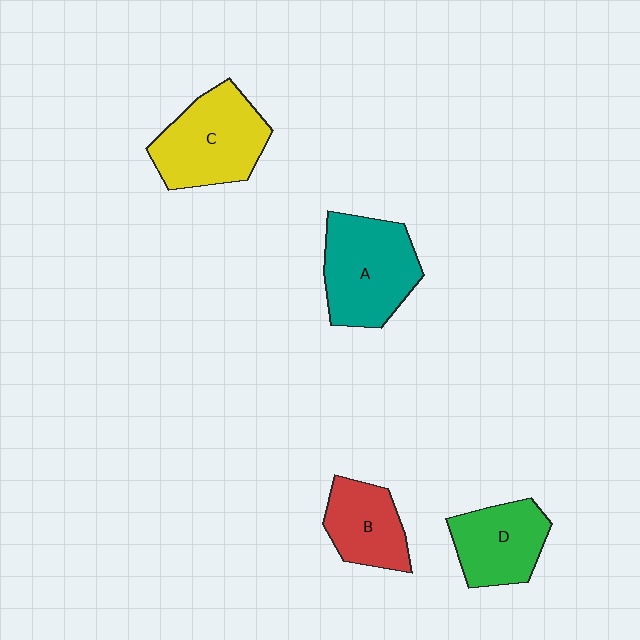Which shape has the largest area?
Shape A (teal).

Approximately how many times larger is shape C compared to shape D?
Approximately 1.3 times.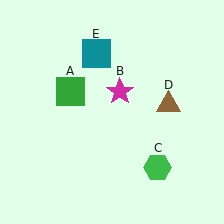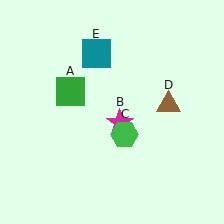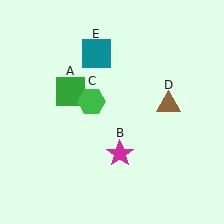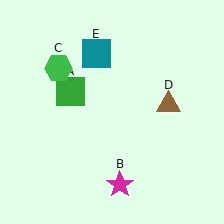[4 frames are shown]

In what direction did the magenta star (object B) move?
The magenta star (object B) moved down.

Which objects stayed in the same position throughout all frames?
Green square (object A) and brown triangle (object D) and teal square (object E) remained stationary.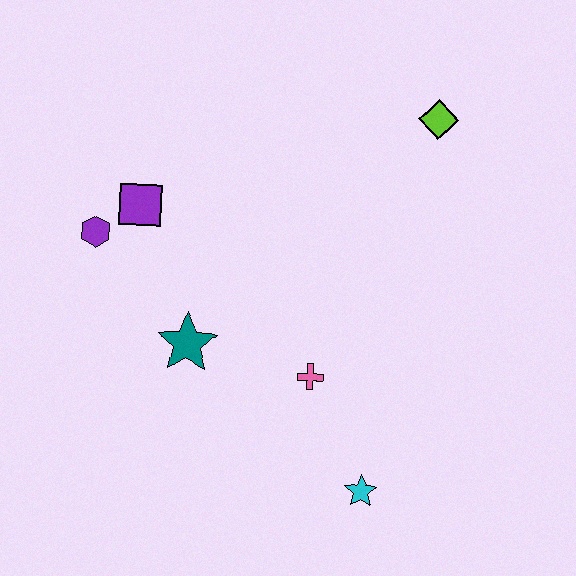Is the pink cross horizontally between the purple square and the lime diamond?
Yes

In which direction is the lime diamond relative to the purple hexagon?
The lime diamond is to the right of the purple hexagon.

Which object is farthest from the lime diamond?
The cyan star is farthest from the lime diamond.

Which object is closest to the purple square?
The purple hexagon is closest to the purple square.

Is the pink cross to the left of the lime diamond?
Yes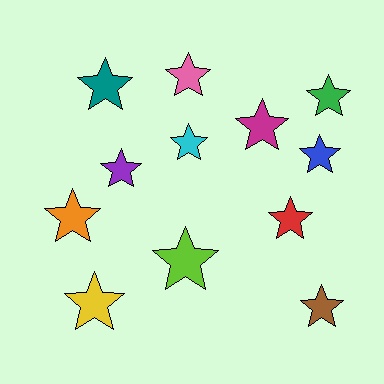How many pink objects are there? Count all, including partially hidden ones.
There is 1 pink object.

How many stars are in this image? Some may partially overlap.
There are 12 stars.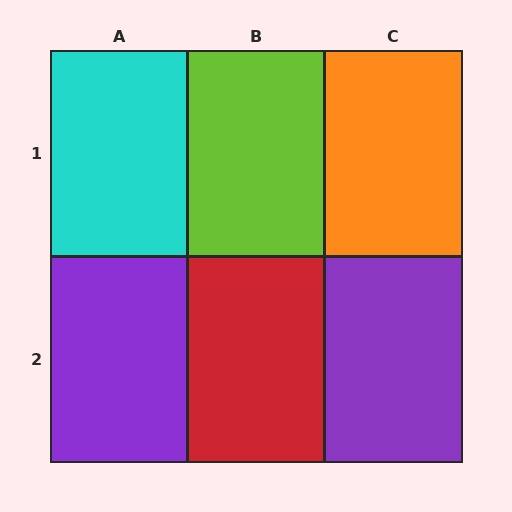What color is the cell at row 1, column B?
Lime.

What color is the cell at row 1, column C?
Orange.